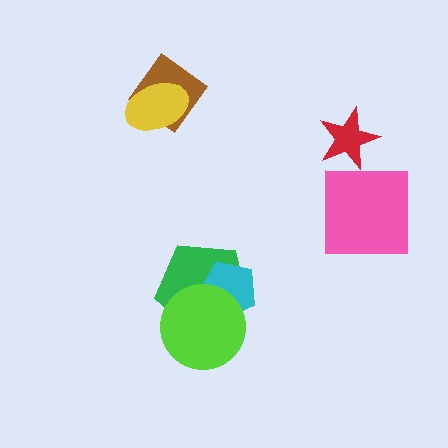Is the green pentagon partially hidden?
Yes, it is partially covered by another shape.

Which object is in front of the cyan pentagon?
The lime circle is in front of the cyan pentagon.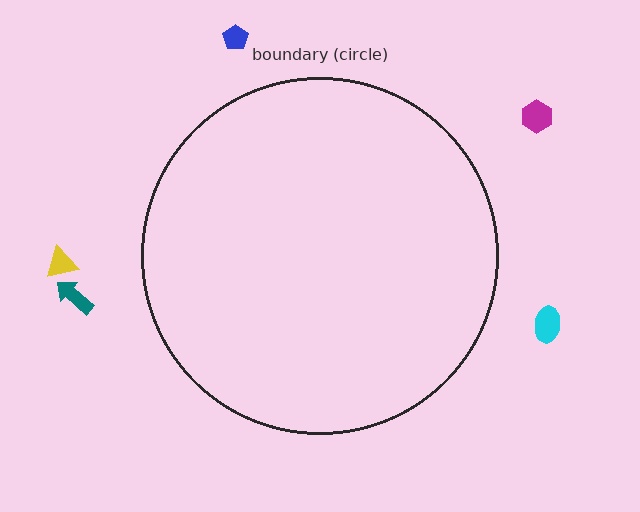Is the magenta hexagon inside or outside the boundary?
Outside.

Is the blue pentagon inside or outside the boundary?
Outside.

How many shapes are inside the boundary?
0 inside, 5 outside.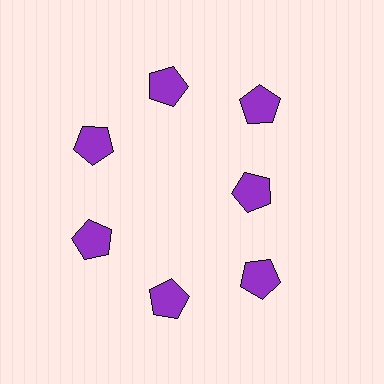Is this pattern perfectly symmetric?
No. The 7 purple pentagons are arranged in a ring, but one element near the 3 o'clock position is pulled inward toward the center, breaking the 7-fold rotational symmetry.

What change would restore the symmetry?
The symmetry would be restored by moving it outward, back onto the ring so that all 7 pentagons sit at equal angles and equal distance from the center.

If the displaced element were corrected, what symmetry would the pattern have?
It would have 7-fold rotational symmetry — the pattern would map onto itself every 51 degrees.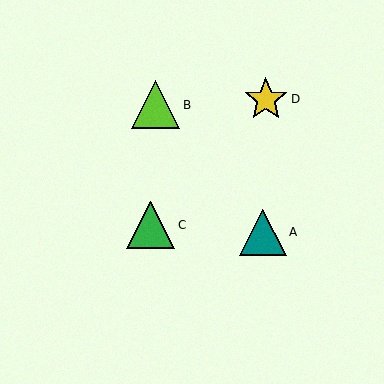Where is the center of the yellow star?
The center of the yellow star is at (266, 99).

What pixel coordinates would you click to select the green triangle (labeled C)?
Click at (151, 225) to select the green triangle C.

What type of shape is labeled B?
Shape B is a lime triangle.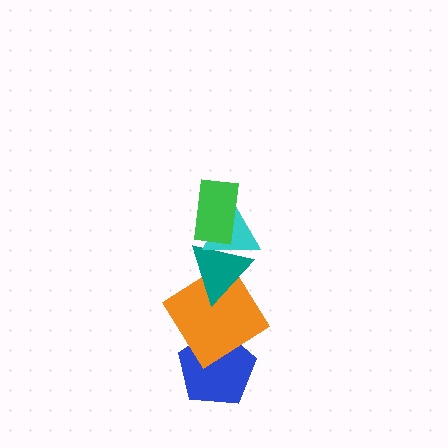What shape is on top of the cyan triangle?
The green rectangle is on top of the cyan triangle.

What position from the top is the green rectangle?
The green rectangle is 1st from the top.